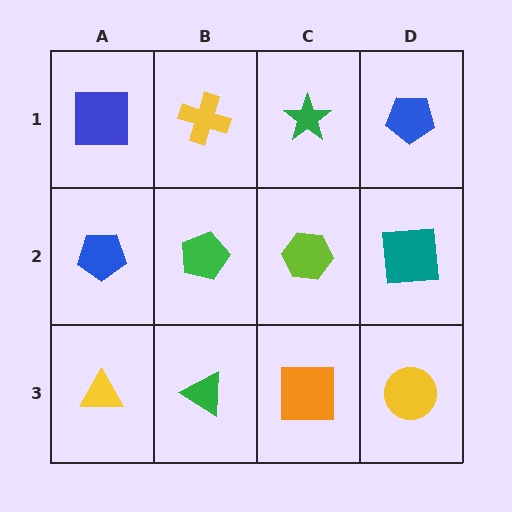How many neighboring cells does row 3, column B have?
3.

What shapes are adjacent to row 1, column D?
A teal square (row 2, column D), a green star (row 1, column C).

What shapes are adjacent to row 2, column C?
A green star (row 1, column C), an orange square (row 3, column C), a green pentagon (row 2, column B), a teal square (row 2, column D).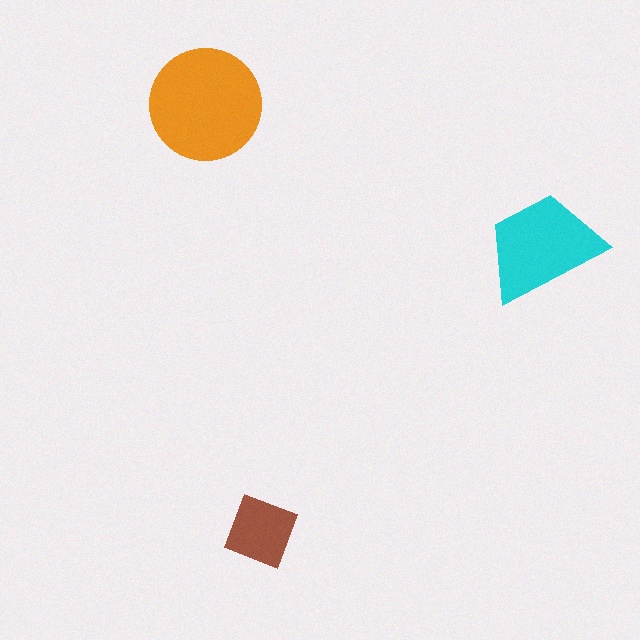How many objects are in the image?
There are 3 objects in the image.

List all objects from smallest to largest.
The brown diamond, the cyan trapezoid, the orange circle.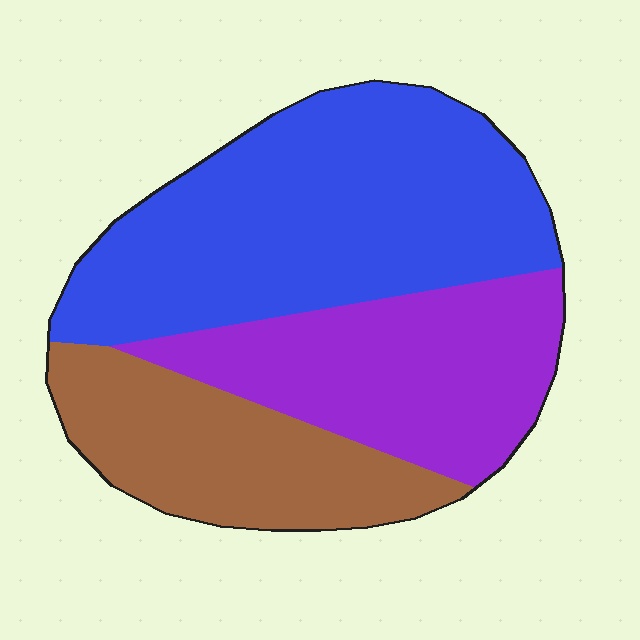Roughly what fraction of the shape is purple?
Purple covers roughly 30% of the shape.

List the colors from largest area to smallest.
From largest to smallest: blue, purple, brown.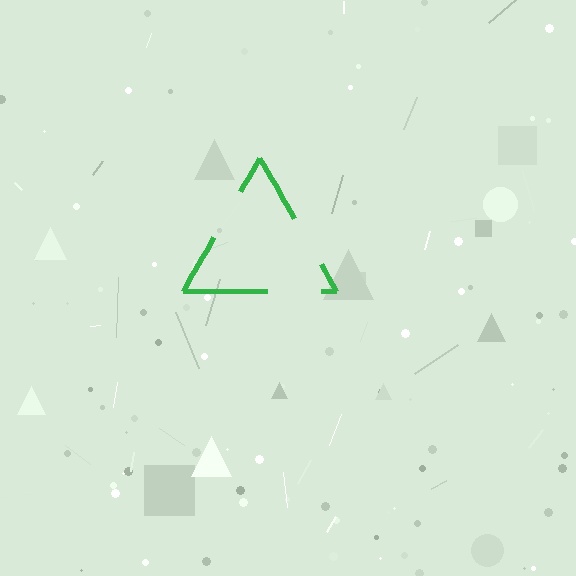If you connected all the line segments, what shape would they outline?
They would outline a triangle.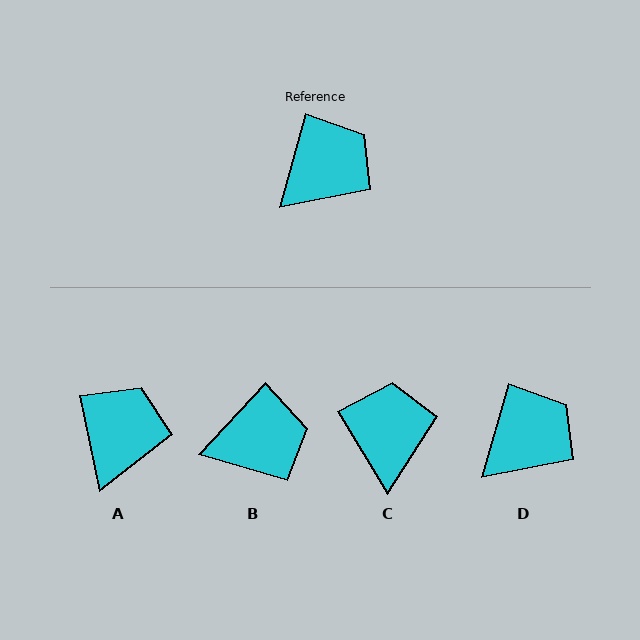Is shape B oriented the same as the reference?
No, it is off by about 27 degrees.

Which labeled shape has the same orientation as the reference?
D.